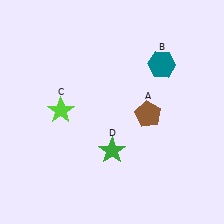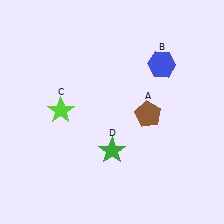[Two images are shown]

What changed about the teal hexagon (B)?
In Image 1, B is teal. In Image 2, it changed to blue.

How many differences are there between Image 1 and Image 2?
There is 1 difference between the two images.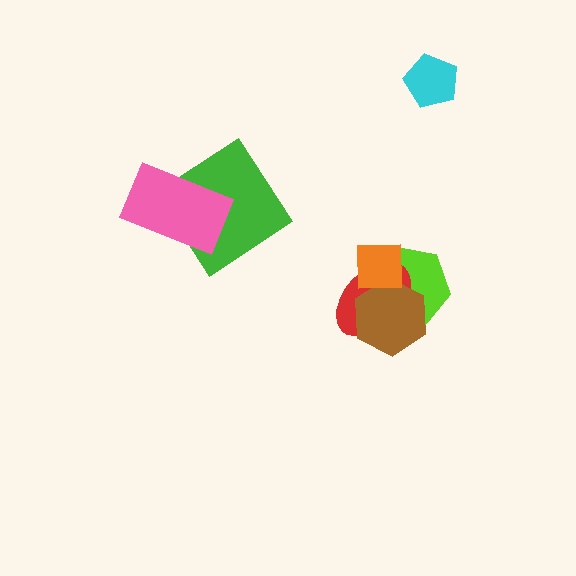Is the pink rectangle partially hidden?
No, no other shape covers it.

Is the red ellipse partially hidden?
Yes, it is partially covered by another shape.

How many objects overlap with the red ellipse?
3 objects overlap with the red ellipse.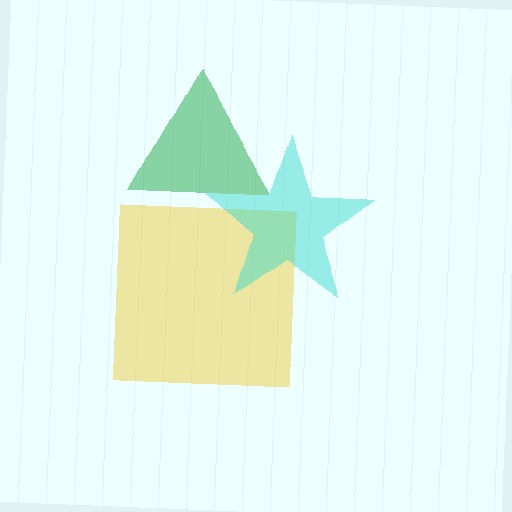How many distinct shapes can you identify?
There are 3 distinct shapes: a yellow square, a green triangle, a cyan star.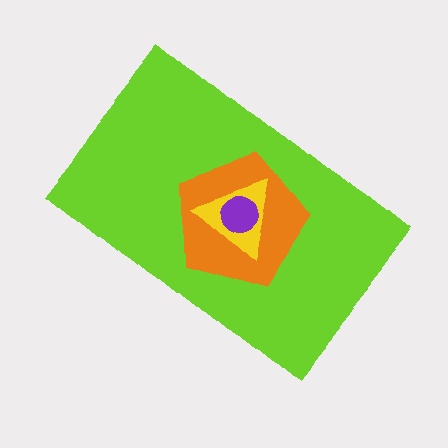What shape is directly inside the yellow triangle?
The purple circle.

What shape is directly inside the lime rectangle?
The orange pentagon.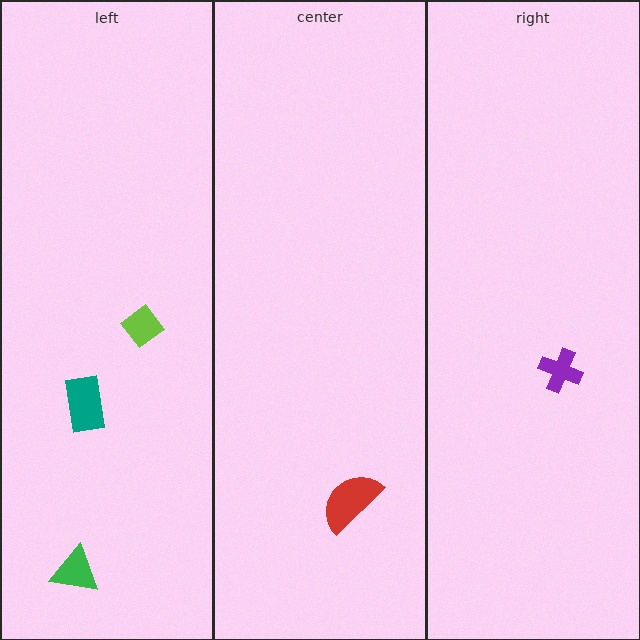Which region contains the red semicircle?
The center region.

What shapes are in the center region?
The red semicircle.